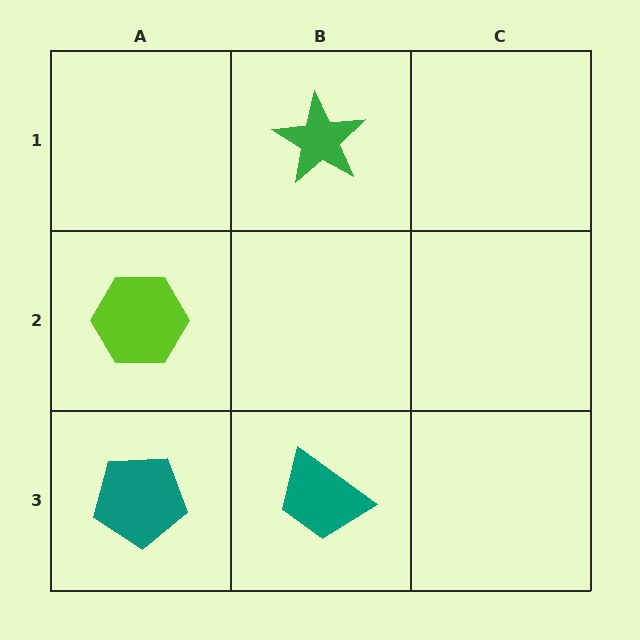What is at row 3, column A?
A teal pentagon.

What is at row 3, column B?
A teal trapezoid.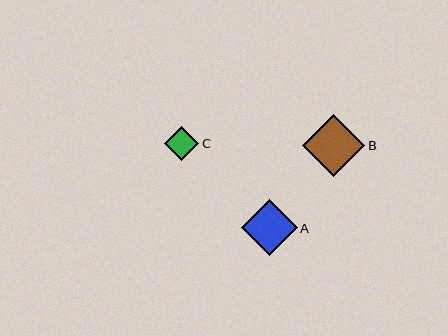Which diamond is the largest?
Diamond B is the largest with a size of approximately 62 pixels.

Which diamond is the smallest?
Diamond C is the smallest with a size of approximately 34 pixels.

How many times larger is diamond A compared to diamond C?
Diamond A is approximately 1.6 times the size of diamond C.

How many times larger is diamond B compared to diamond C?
Diamond B is approximately 1.8 times the size of diamond C.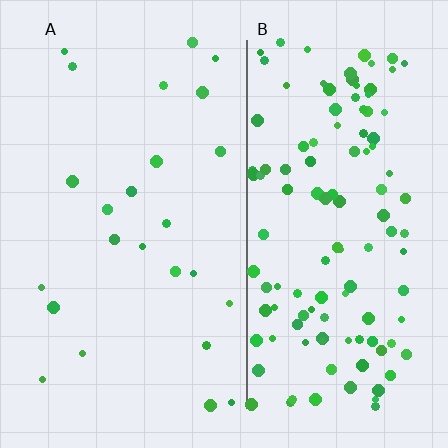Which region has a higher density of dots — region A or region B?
B (the right).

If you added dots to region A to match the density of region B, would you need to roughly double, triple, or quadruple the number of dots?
Approximately quadruple.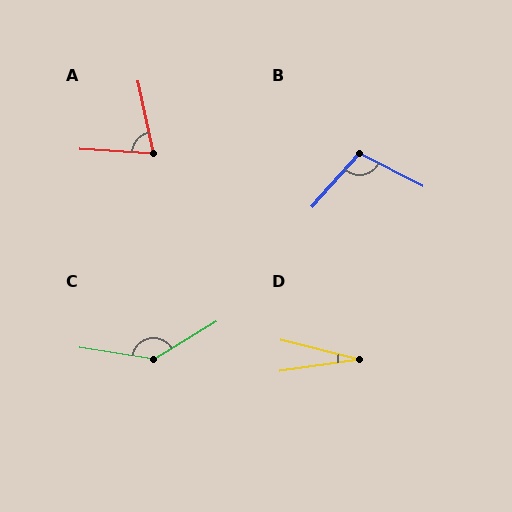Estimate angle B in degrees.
Approximately 104 degrees.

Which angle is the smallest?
D, at approximately 22 degrees.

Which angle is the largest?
C, at approximately 140 degrees.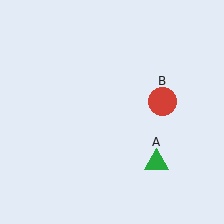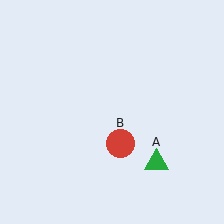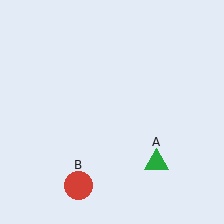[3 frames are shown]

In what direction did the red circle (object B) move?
The red circle (object B) moved down and to the left.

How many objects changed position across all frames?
1 object changed position: red circle (object B).